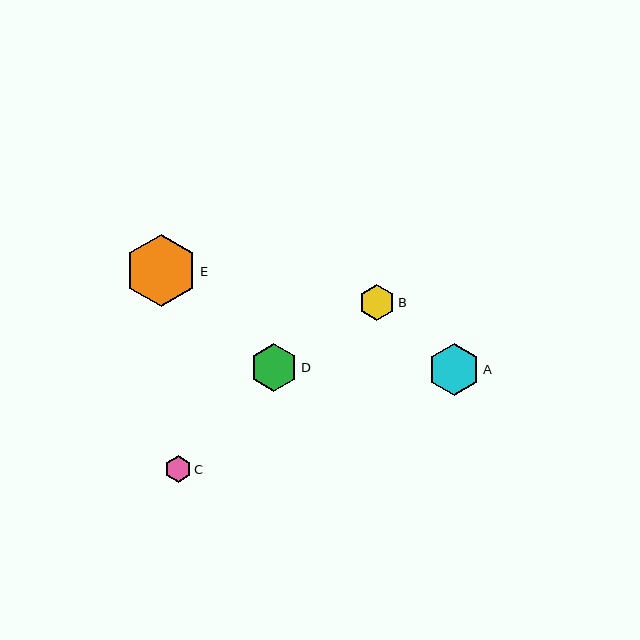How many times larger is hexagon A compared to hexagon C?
Hexagon A is approximately 2.0 times the size of hexagon C.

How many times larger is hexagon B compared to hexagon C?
Hexagon B is approximately 1.4 times the size of hexagon C.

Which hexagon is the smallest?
Hexagon C is the smallest with a size of approximately 26 pixels.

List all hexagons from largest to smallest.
From largest to smallest: E, A, D, B, C.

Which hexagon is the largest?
Hexagon E is the largest with a size of approximately 72 pixels.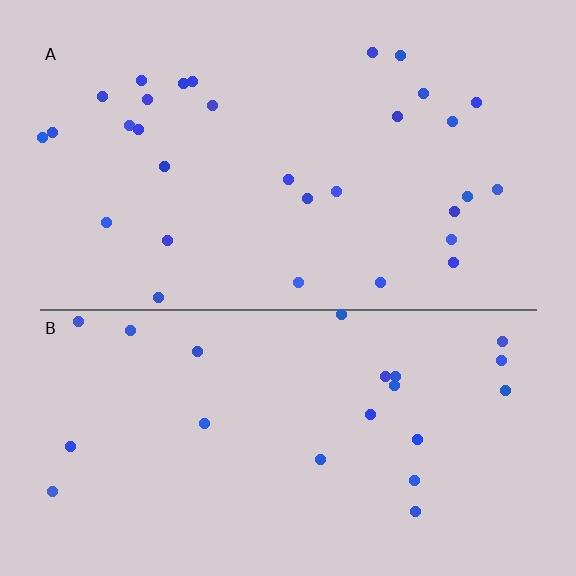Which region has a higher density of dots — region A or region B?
A (the top).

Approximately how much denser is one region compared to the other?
Approximately 1.4× — region A over region B.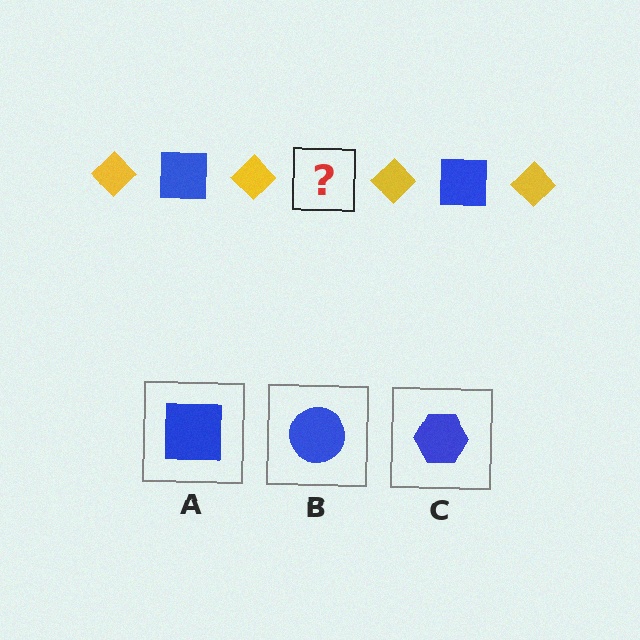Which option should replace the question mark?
Option A.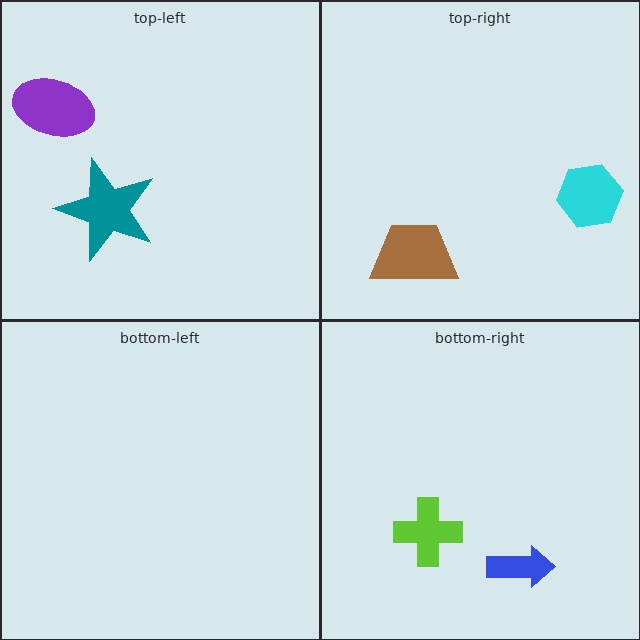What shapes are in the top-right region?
The cyan hexagon, the brown trapezoid.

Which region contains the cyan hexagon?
The top-right region.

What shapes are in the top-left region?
The teal star, the purple ellipse.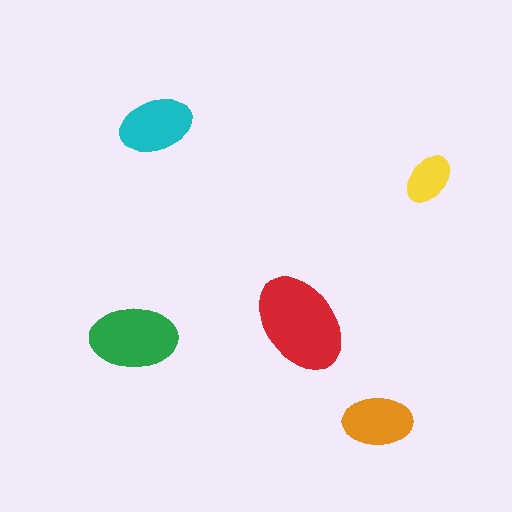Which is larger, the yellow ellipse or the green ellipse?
The green one.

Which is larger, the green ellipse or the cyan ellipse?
The green one.